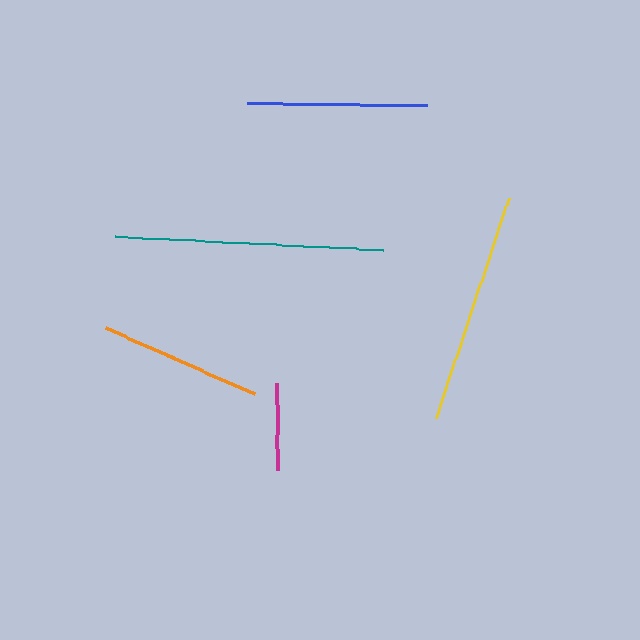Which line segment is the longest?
The teal line is the longest at approximately 268 pixels.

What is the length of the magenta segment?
The magenta segment is approximately 88 pixels long.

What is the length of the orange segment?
The orange segment is approximately 163 pixels long.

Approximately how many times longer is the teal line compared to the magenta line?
The teal line is approximately 3.1 times the length of the magenta line.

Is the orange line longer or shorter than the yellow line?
The yellow line is longer than the orange line.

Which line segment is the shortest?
The magenta line is the shortest at approximately 88 pixels.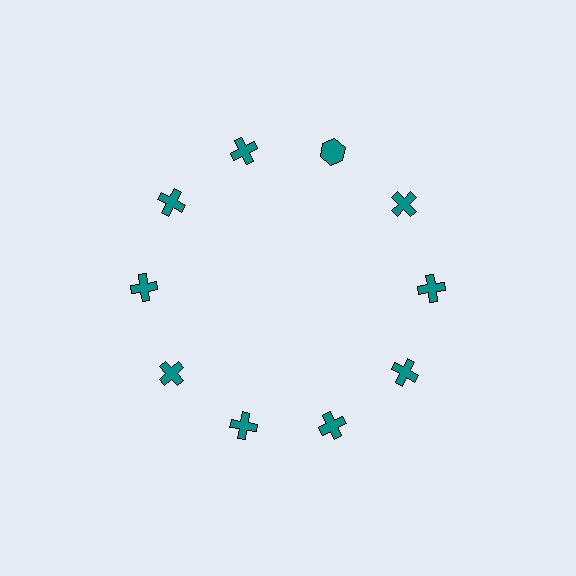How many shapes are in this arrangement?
There are 10 shapes arranged in a ring pattern.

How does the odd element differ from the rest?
It has a different shape: hexagon instead of cross.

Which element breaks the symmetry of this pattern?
The teal hexagon at roughly the 1 o'clock position breaks the symmetry. All other shapes are teal crosses.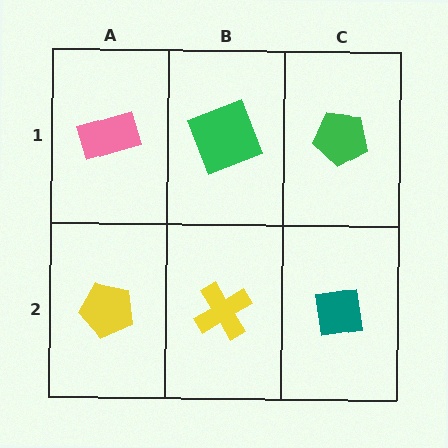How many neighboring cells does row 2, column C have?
2.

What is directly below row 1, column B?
A yellow cross.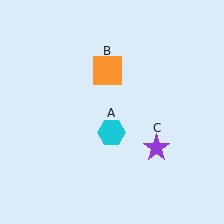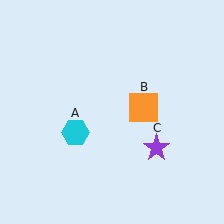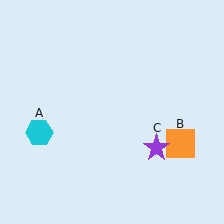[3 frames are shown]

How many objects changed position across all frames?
2 objects changed position: cyan hexagon (object A), orange square (object B).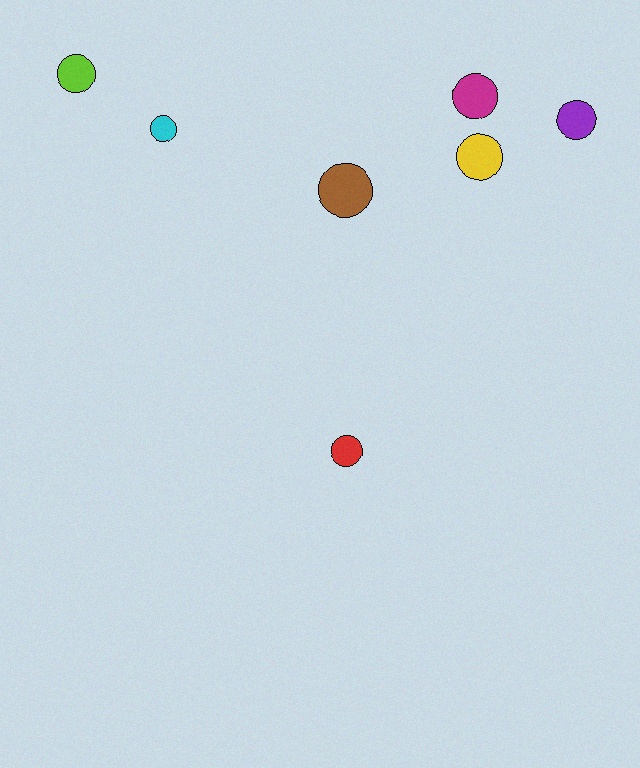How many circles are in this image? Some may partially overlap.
There are 7 circles.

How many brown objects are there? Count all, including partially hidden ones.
There is 1 brown object.